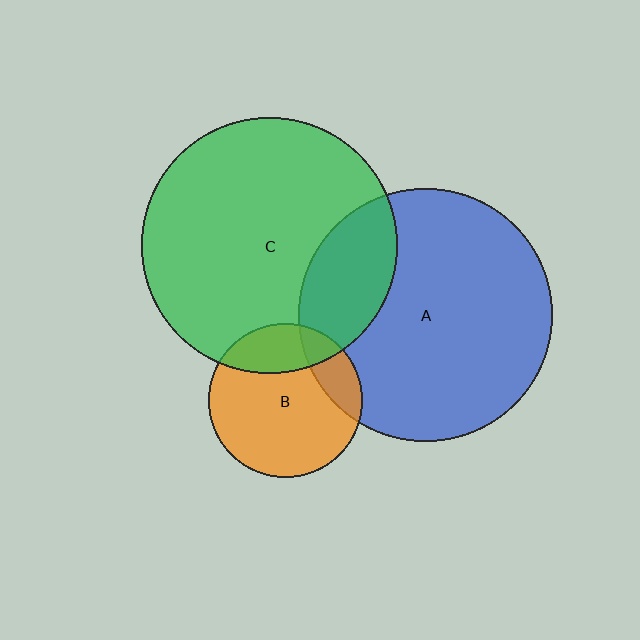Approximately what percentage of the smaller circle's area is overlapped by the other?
Approximately 15%.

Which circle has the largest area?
Circle C (green).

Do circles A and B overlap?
Yes.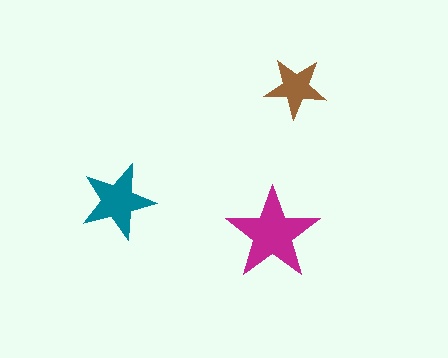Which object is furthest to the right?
The brown star is rightmost.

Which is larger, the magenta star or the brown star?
The magenta one.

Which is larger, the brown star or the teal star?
The teal one.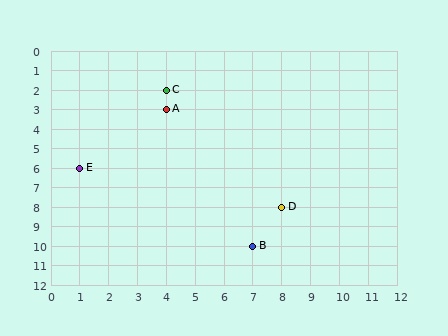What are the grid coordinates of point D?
Point D is at grid coordinates (8, 8).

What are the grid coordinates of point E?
Point E is at grid coordinates (1, 6).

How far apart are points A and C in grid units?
Points A and C are 1 row apart.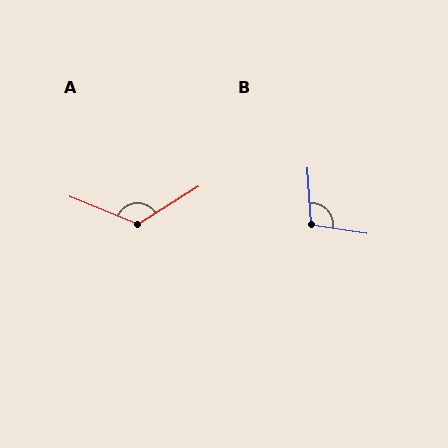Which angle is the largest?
A, at approximately 126 degrees.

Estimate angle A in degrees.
Approximately 126 degrees.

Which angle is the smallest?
B, at approximately 103 degrees.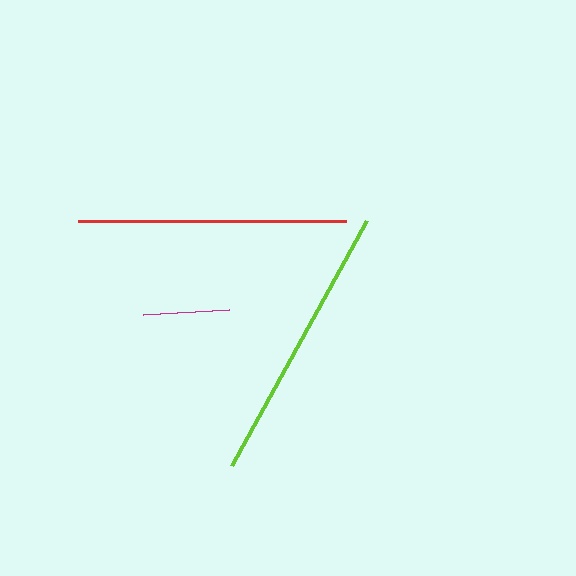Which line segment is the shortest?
The magenta line is the shortest at approximately 86 pixels.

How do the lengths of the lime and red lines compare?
The lime and red lines are approximately the same length.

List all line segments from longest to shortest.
From longest to shortest: lime, red, magenta.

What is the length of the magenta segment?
The magenta segment is approximately 86 pixels long.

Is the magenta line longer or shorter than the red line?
The red line is longer than the magenta line.